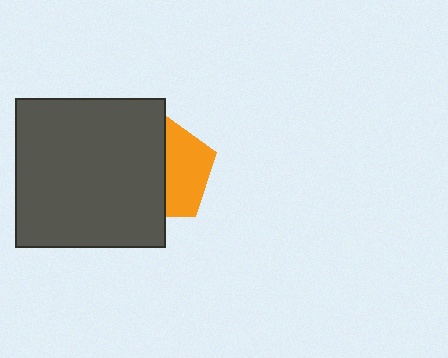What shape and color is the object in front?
The object in front is a dark gray square.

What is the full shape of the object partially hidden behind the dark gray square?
The partially hidden object is an orange pentagon.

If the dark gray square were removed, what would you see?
You would see the complete orange pentagon.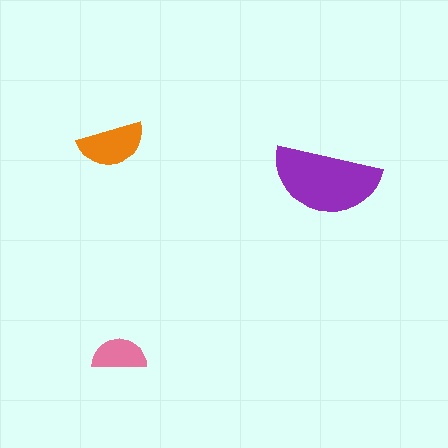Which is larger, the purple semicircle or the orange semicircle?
The purple one.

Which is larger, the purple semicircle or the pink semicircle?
The purple one.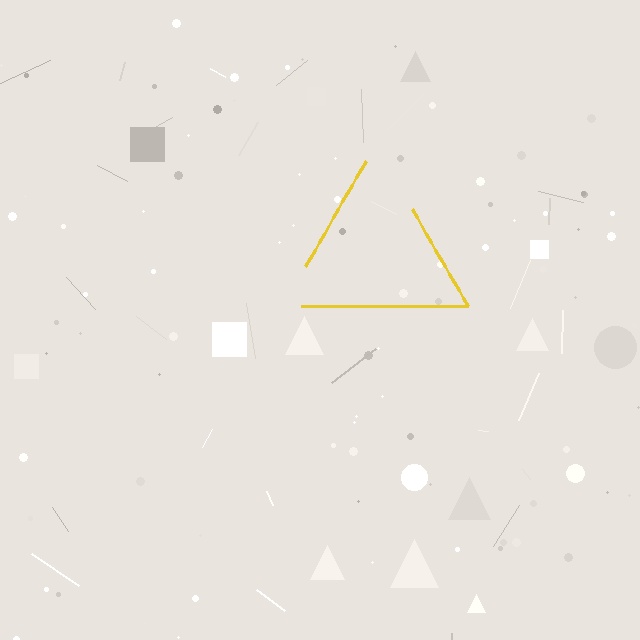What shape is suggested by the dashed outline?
The dashed outline suggests a triangle.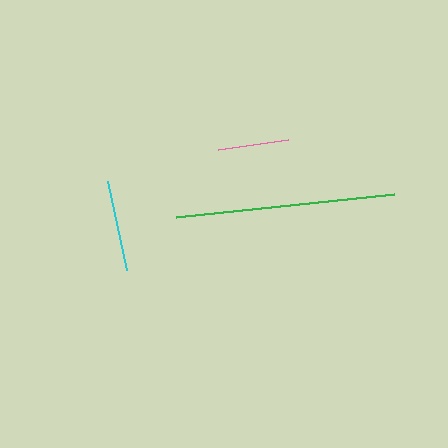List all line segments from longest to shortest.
From longest to shortest: green, cyan, pink.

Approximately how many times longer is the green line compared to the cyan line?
The green line is approximately 2.4 times the length of the cyan line.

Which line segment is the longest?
The green line is the longest at approximately 219 pixels.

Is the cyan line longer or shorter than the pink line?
The cyan line is longer than the pink line.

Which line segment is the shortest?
The pink line is the shortest at approximately 71 pixels.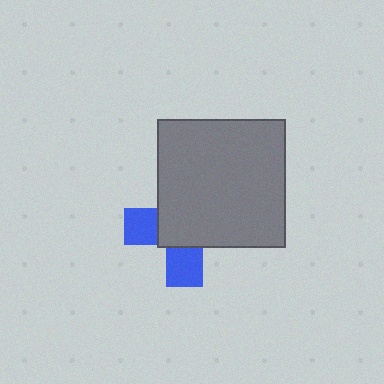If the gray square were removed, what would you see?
You would see the complete blue cross.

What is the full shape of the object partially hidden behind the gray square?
The partially hidden object is a blue cross.